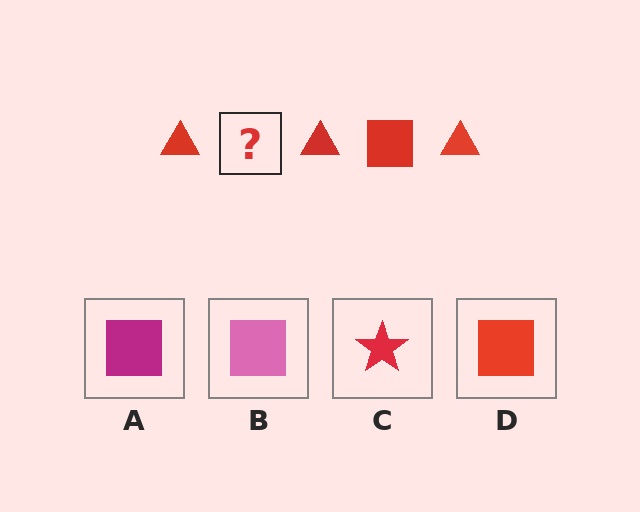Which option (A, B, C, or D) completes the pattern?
D.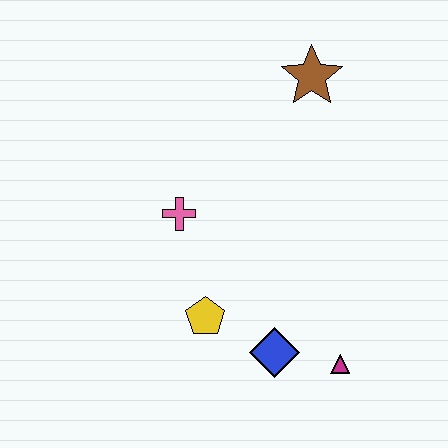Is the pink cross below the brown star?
Yes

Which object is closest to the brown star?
The pink cross is closest to the brown star.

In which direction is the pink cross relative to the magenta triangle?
The pink cross is to the left of the magenta triangle.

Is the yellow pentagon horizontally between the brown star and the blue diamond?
No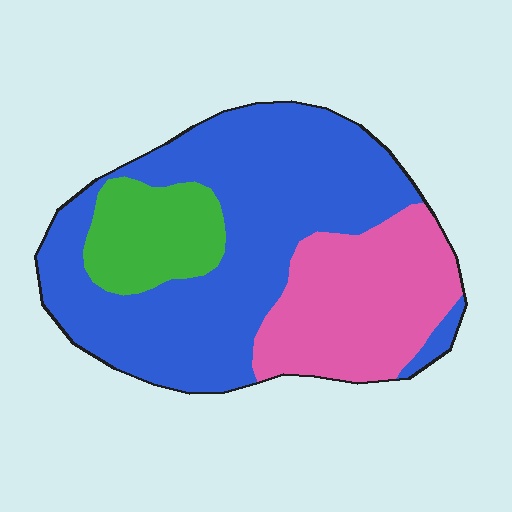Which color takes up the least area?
Green, at roughly 15%.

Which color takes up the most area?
Blue, at roughly 60%.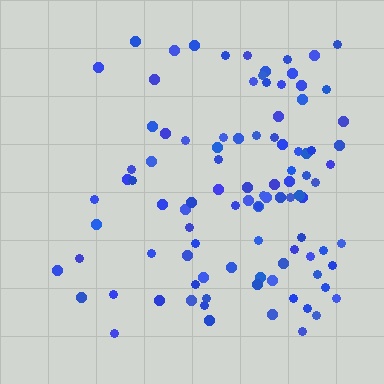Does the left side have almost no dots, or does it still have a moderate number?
Still a moderate number, just noticeably fewer than the right.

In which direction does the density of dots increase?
From left to right, with the right side densest.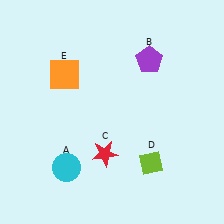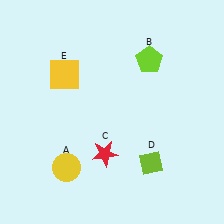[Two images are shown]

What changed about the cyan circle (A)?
In Image 1, A is cyan. In Image 2, it changed to yellow.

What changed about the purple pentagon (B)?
In Image 1, B is purple. In Image 2, it changed to lime.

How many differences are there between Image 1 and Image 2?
There are 3 differences between the two images.